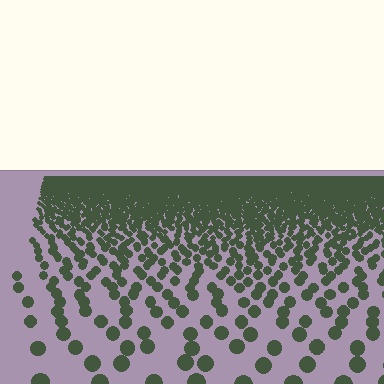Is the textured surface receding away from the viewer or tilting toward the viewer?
The surface is receding away from the viewer. Texture elements get smaller and denser toward the top.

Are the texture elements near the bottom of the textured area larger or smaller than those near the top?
Larger. Near the bottom, elements are closer to the viewer and appear at a bigger on-screen size.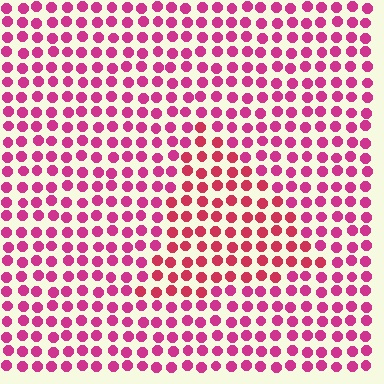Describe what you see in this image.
The image is filled with small magenta elements in a uniform arrangement. A triangle-shaped region is visible where the elements are tinted to a slightly different hue, forming a subtle color boundary.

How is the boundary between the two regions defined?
The boundary is defined purely by a slight shift in hue (about 22 degrees). Spacing, size, and orientation are identical on both sides.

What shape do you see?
I see a triangle.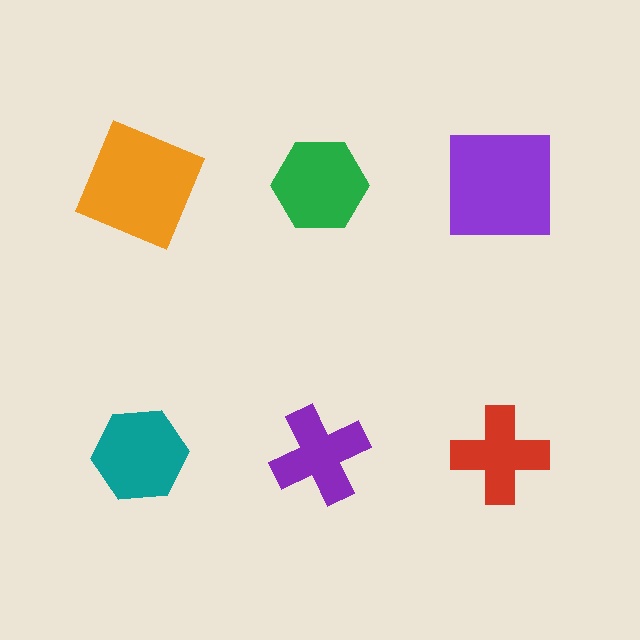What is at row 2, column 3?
A red cross.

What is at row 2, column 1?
A teal hexagon.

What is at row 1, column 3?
A purple square.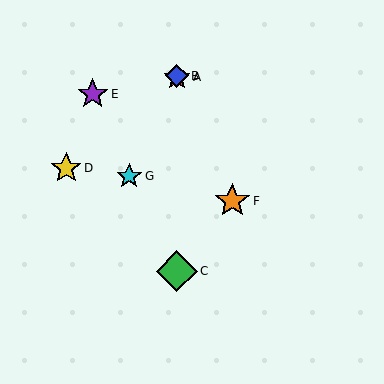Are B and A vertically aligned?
Yes, both are at x≈177.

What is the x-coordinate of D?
Object D is at x≈66.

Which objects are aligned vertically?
Objects A, B, C are aligned vertically.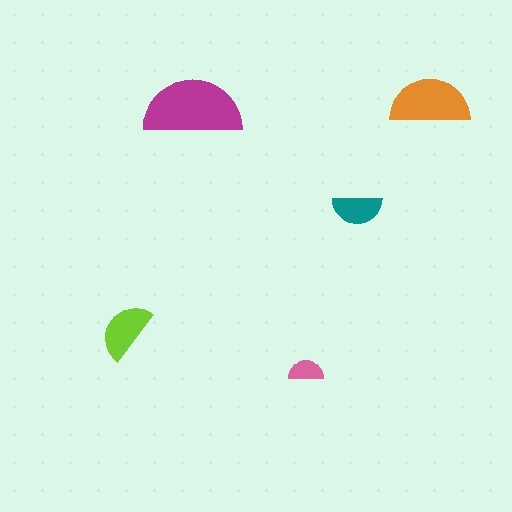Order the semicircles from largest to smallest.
the magenta one, the orange one, the lime one, the teal one, the pink one.